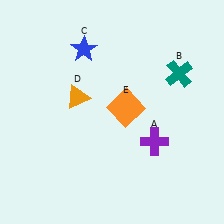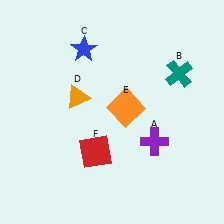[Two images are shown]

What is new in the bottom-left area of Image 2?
A red square (F) was added in the bottom-left area of Image 2.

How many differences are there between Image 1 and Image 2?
There is 1 difference between the two images.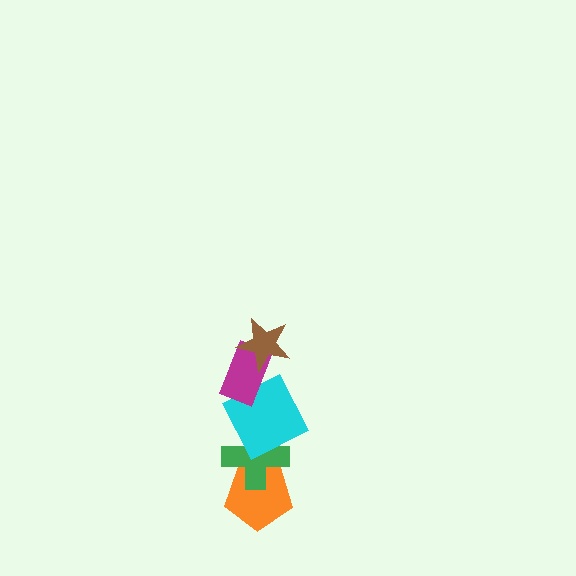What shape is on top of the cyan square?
The magenta rectangle is on top of the cyan square.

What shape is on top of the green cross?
The cyan square is on top of the green cross.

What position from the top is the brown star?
The brown star is 1st from the top.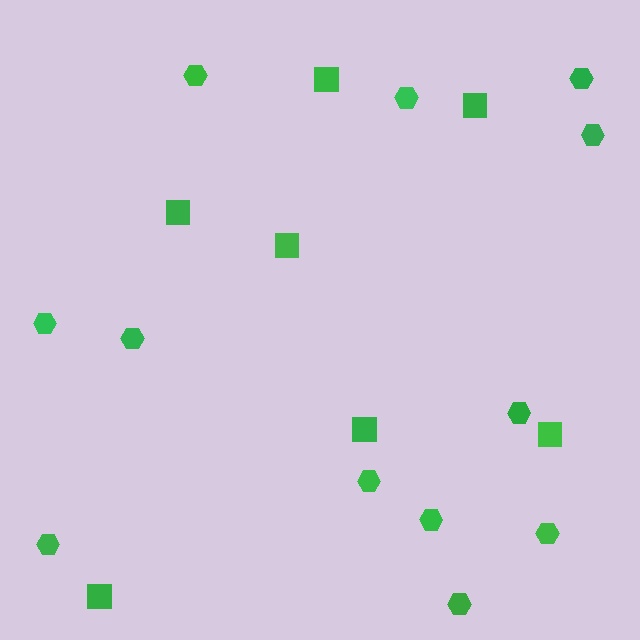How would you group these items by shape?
There are 2 groups: one group of hexagons (12) and one group of squares (7).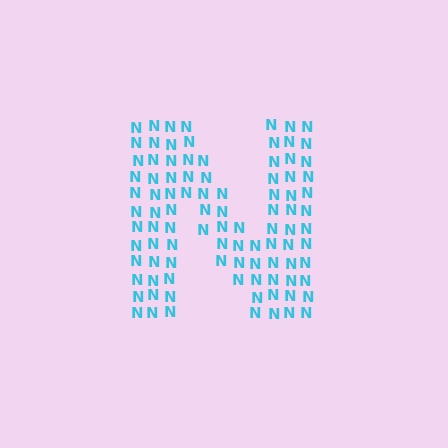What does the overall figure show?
The overall figure shows the letter N.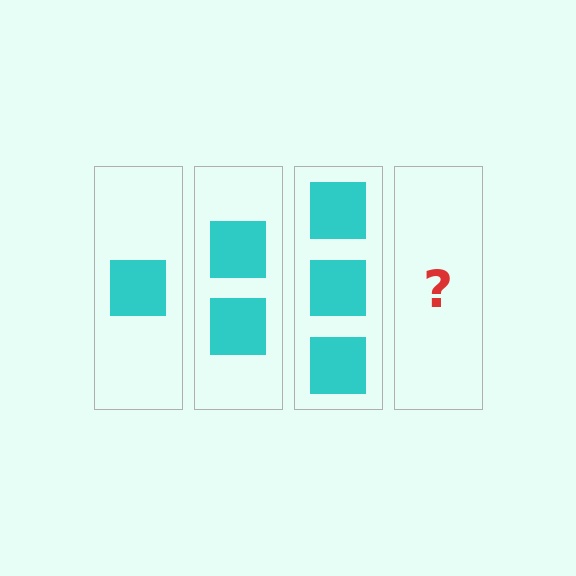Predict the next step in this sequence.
The next step is 4 squares.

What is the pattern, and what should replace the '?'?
The pattern is that each step adds one more square. The '?' should be 4 squares.